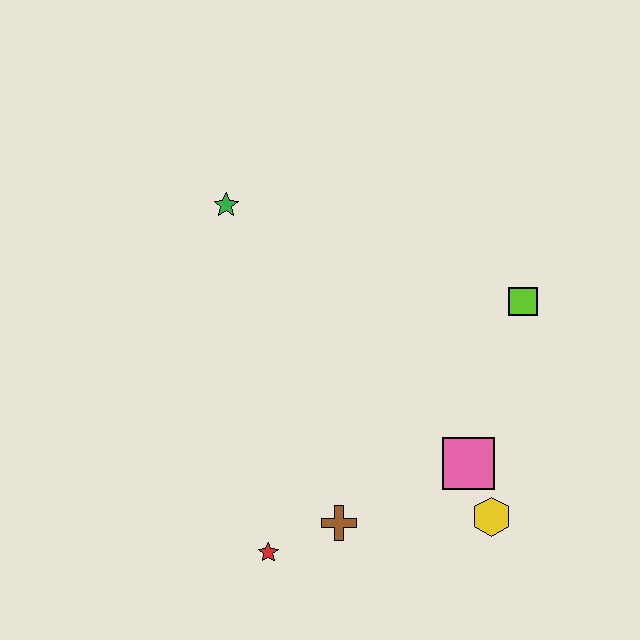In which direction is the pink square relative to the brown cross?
The pink square is to the right of the brown cross.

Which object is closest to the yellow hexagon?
The pink square is closest to the yellow hexagon.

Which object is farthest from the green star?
The yellow hexagon is farthest from the green star.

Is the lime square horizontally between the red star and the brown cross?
No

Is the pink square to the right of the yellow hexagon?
No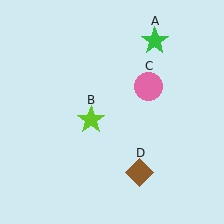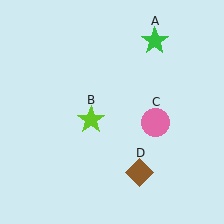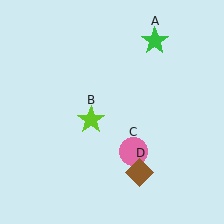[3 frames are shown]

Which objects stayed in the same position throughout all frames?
Green star (object A) and lime star (object B) and brown diamond (object D) remained stationary.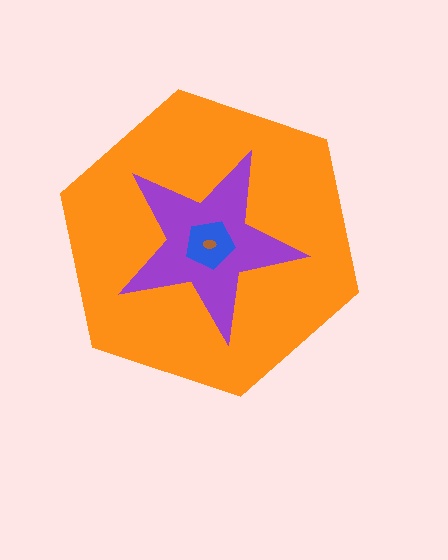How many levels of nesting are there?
4.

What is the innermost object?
The brown ellipse.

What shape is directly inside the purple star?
The blue pentagon.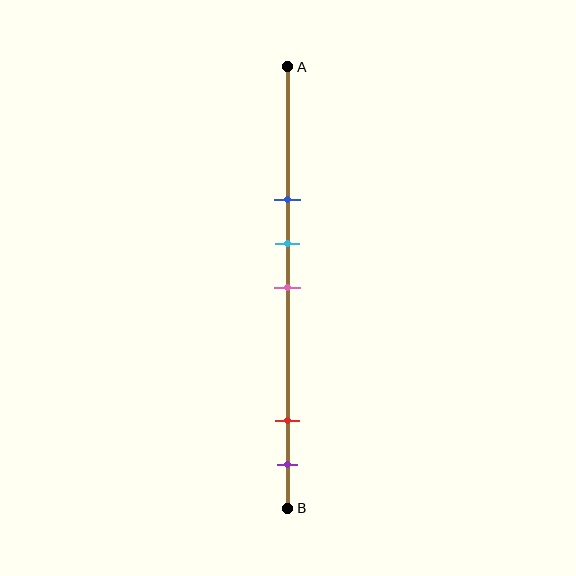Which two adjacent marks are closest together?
The cyan and pink marks are the closest adjacent pair.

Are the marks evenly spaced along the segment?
No, the marks are not evenly spaced.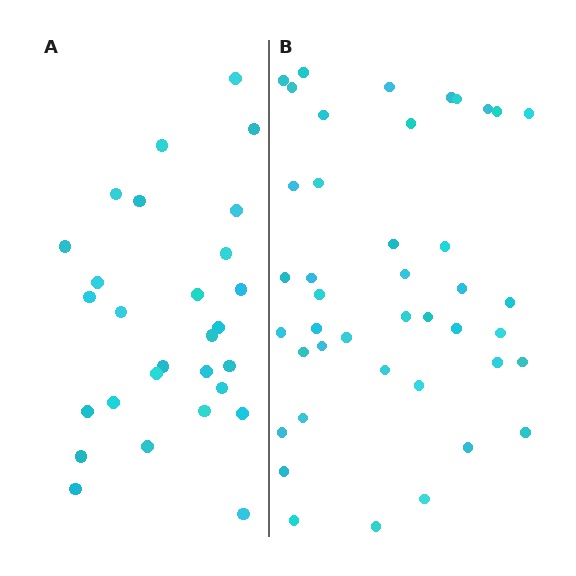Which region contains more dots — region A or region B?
Region B (the right region) has more dots.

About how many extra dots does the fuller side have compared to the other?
Region B has approximately 15 more dots than region A.